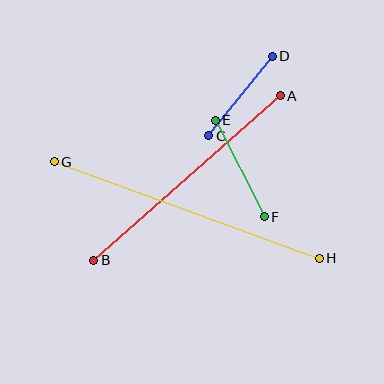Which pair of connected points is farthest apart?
Points G and H are farthest apart.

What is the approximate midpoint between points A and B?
The midpoint is at approximately (187, 178) pixels.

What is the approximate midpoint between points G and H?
The midpoint is at approximately (187, 210) pixels.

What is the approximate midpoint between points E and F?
The midpoint is at approximately (240, 169) pixels.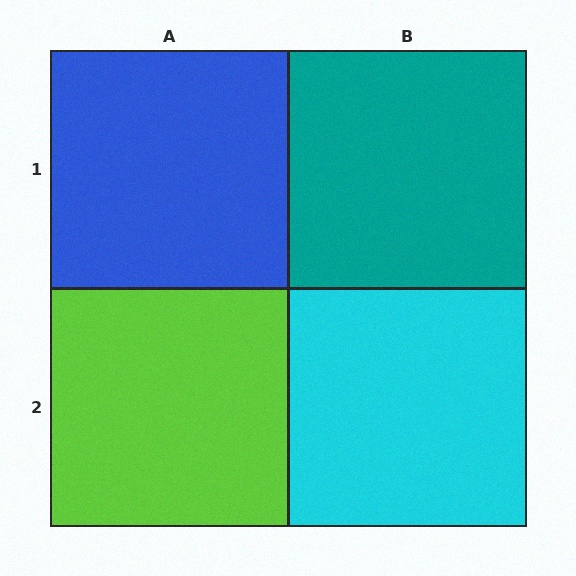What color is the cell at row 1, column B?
Teal.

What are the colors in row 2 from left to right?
Lime, cyan.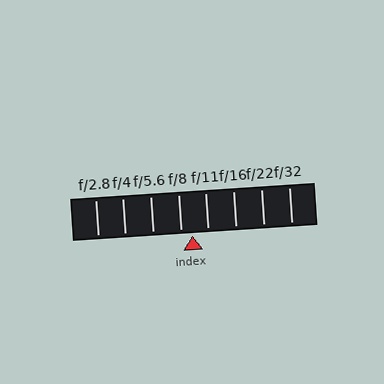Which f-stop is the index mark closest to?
The index mark is closest to f/8.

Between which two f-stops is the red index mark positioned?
The index mark is between f/8 and f/11.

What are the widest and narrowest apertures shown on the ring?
The widest aperture shown is f/2.8 and the narrowest is f/32.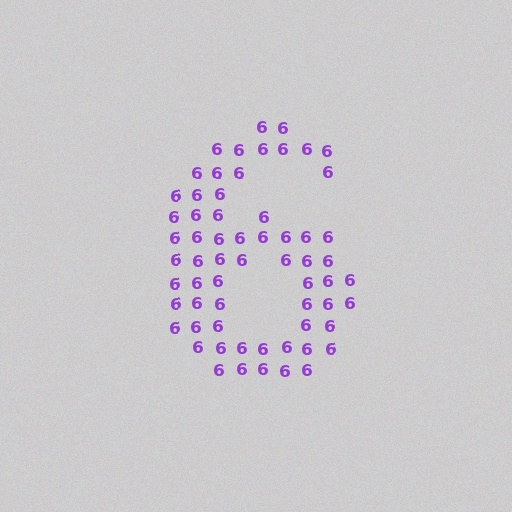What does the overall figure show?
The overall figure shows the digit 6.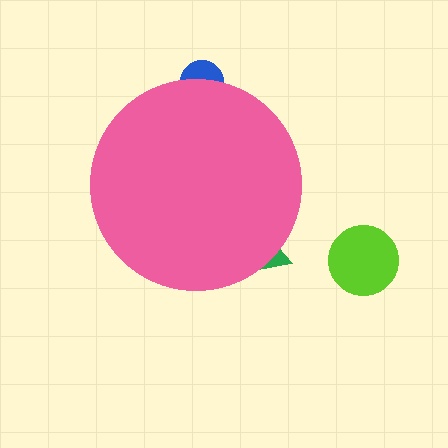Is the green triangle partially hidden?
Yes, the green triangle is partially hidden behind the pink circle.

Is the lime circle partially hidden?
No, the lime circle is fully visible.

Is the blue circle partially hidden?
Yes, the blue circle is partially hidden behind the pink circle.